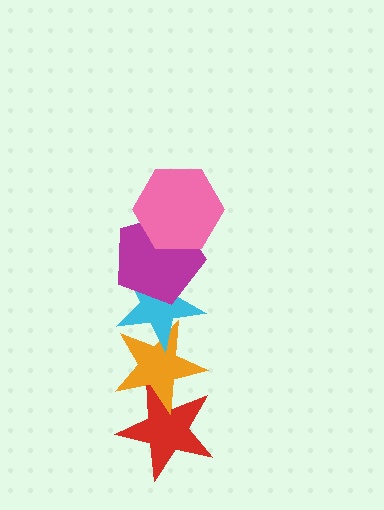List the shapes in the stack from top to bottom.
From top to bottom: the pink hexagon, the magenta pentagon, the cyan star, the orange star, the red star.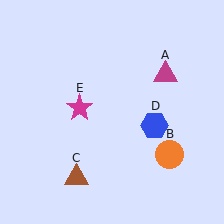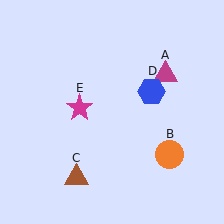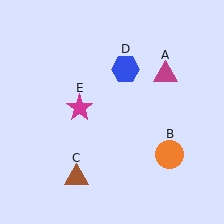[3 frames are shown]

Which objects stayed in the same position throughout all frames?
Magenta triangle (object A) and orange circle (object B) and brown triangle (object C) and magenta star (object E) remained stationary.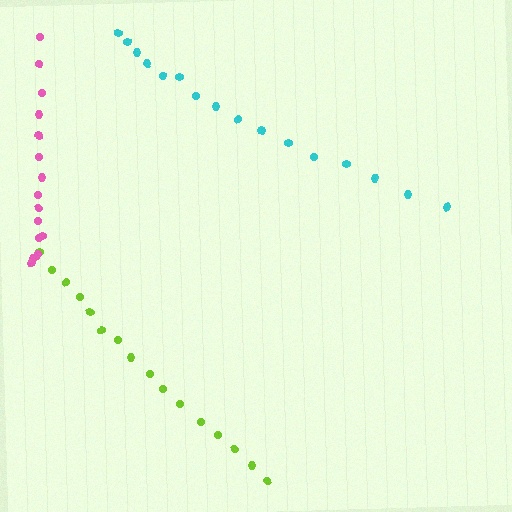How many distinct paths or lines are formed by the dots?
There are 3 distinct paths.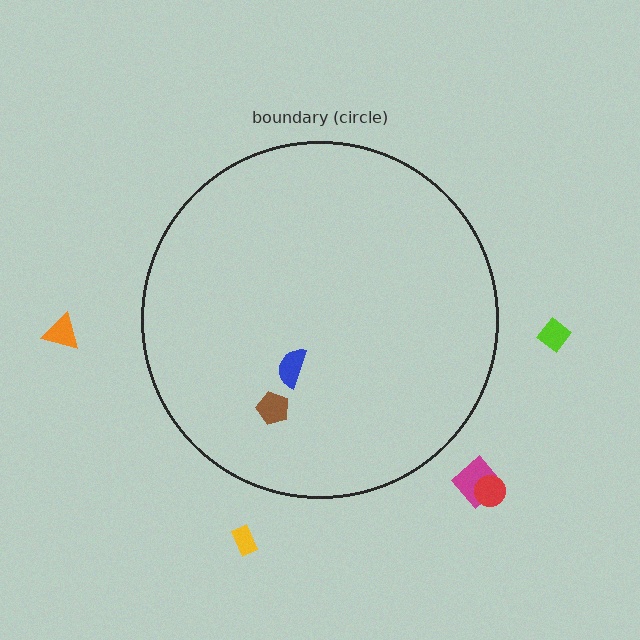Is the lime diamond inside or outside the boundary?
Outside.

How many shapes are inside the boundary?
2 inside, 5 outside.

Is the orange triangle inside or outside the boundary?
Outside.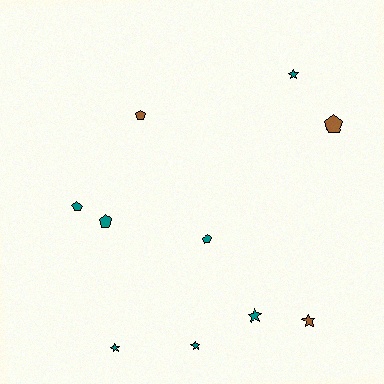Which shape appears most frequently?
Pentagon, with 5 objects.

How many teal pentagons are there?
There are 3 teal pentagons.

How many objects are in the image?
There are 10 objects.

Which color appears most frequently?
Teal, with 7 objects.